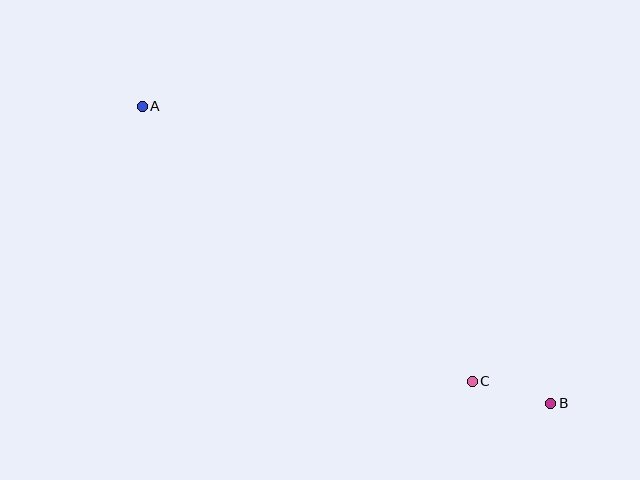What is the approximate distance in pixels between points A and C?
The distance between A and C is approximately 429 pixels.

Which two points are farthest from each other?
Points A and B are farthest from each other.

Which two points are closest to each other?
Points B and C are closest to each other.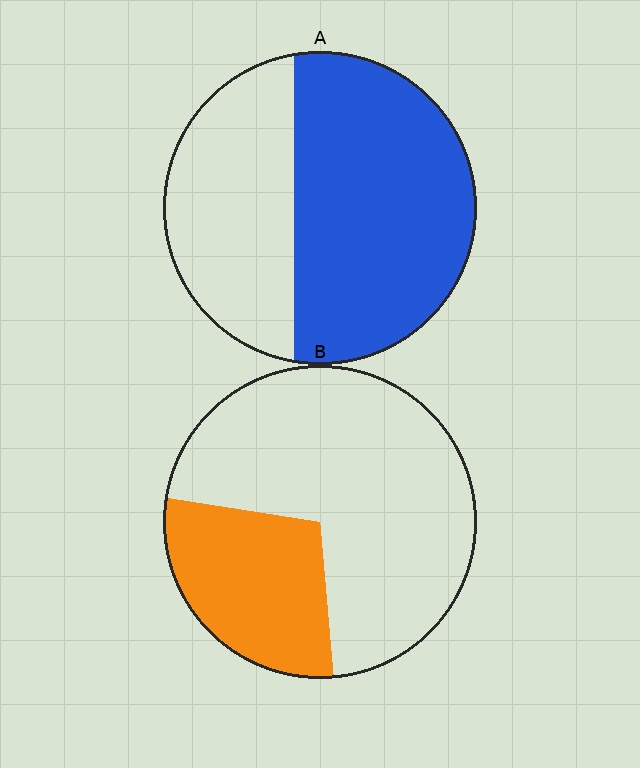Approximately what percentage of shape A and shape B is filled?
A is approximately 60% and B is approximately 30%.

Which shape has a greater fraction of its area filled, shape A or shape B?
Shape A.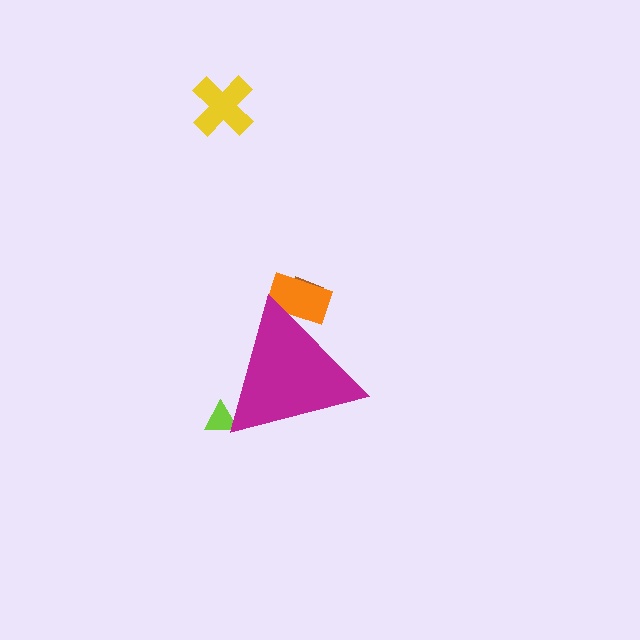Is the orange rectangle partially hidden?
Yes, the orange rectangle is partially hidden behind the magenta triangle.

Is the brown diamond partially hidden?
Yes, the brown diamond is partially hidden behind the magenta triangle.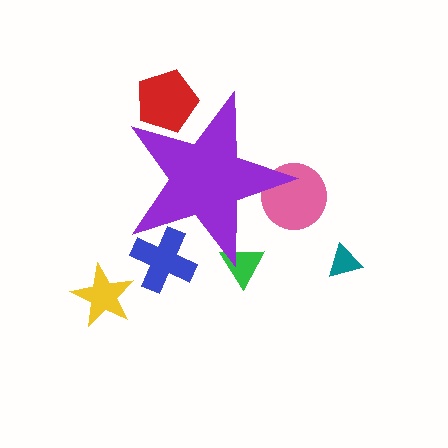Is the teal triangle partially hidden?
No, the teal triangle is fully visible.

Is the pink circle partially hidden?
Yes, the pink circle is partially hidden behind the purple star.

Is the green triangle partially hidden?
Yes, the green triangle is partially hidden behind the purple star.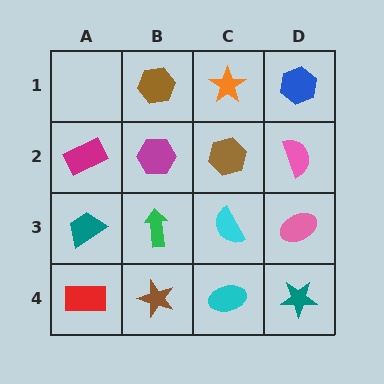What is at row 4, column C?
A cyan ellipse.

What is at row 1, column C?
An orange star.